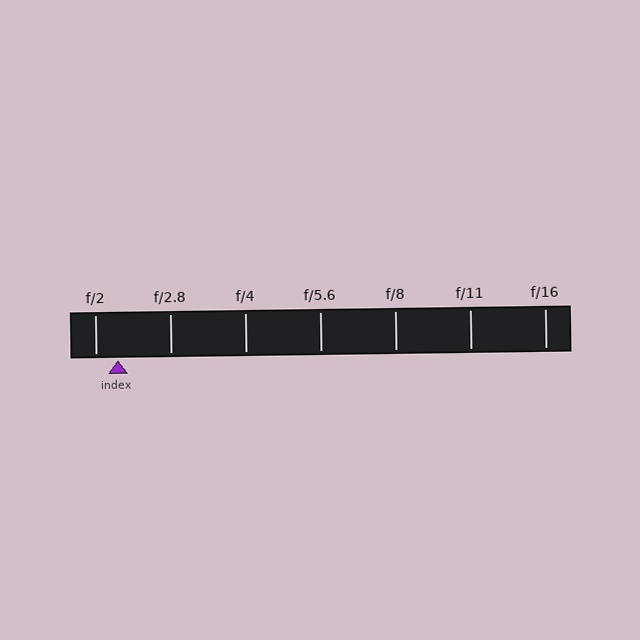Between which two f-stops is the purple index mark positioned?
The index mark is between f/2 and f/2.8.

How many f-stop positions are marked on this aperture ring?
There are 7 f-stop positions marked.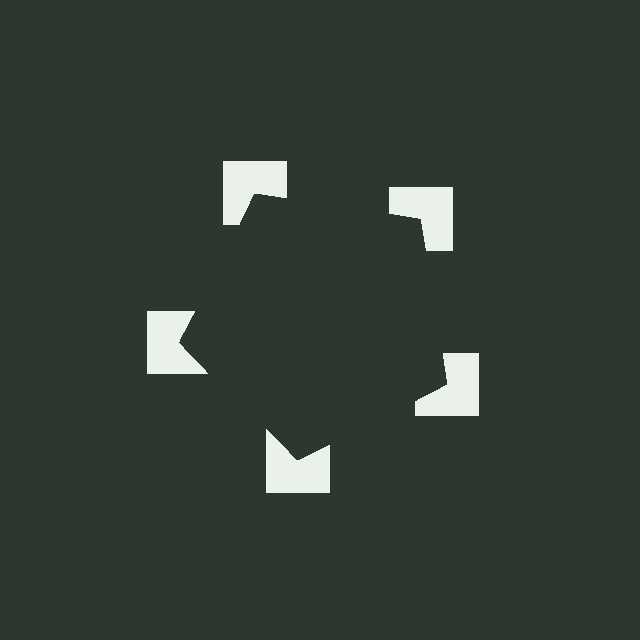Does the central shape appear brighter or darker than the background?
It typically appears slightly darker than the background, even though no actual brightness change is drawn.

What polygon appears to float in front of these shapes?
An illusory pentagon — its edges are inferred from the aligned wedge cuts in the notched squares, not physically drawn.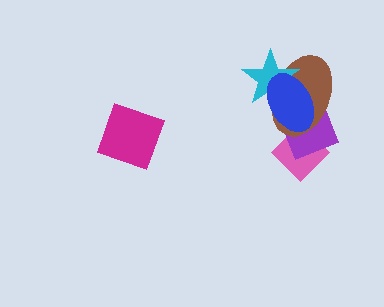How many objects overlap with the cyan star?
2 objects overlap with the cyan star.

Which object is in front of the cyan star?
The blue ellipse is in front of the cyan star.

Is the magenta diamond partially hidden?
No, no other shape covers it.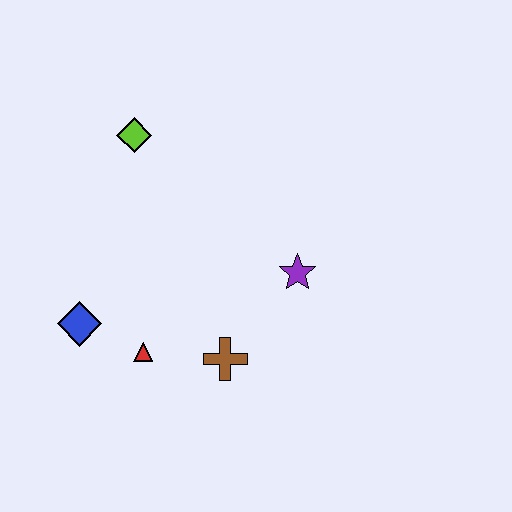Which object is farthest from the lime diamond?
The brown cross is farthest from the lime diamond.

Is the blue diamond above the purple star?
No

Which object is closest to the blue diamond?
The red triangle is closest to the blue diamond.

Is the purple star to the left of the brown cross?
No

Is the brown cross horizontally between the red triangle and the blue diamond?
No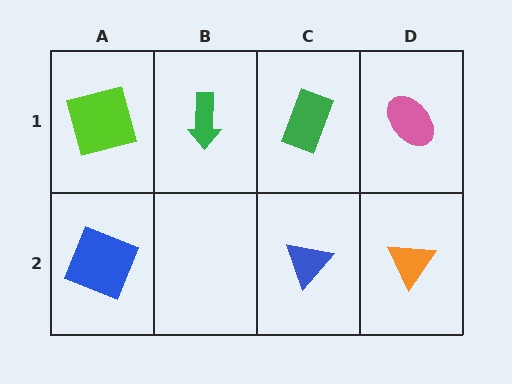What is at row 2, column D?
An orange triangle.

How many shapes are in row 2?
3 shapes.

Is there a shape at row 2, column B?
No, that cell is empty.